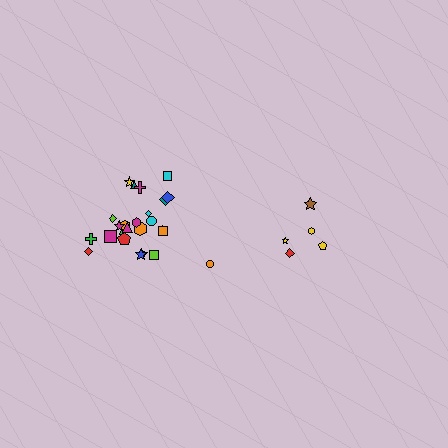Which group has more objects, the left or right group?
The left group.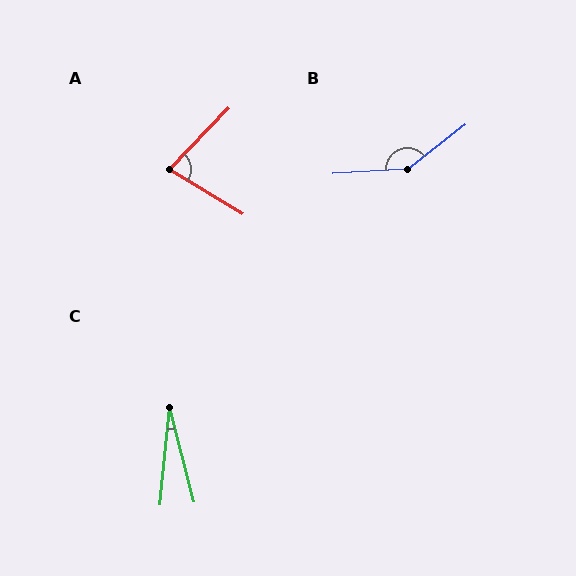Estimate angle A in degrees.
Approximately 77 degrees.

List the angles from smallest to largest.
C (20°), A (77°), B (146°).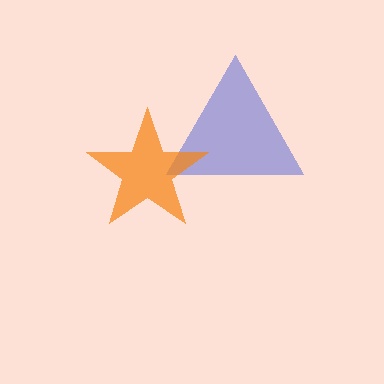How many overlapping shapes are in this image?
There are 2 overlapping shapes in the image.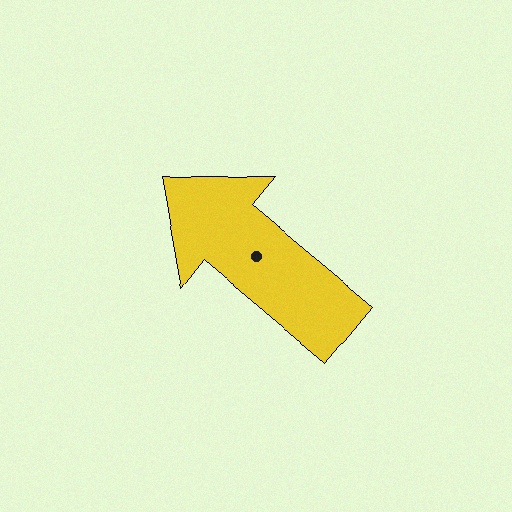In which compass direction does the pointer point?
Northwest.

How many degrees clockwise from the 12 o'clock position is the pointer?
Approximately 310 degrees.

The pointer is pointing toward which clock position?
Roughly 10 o'clock.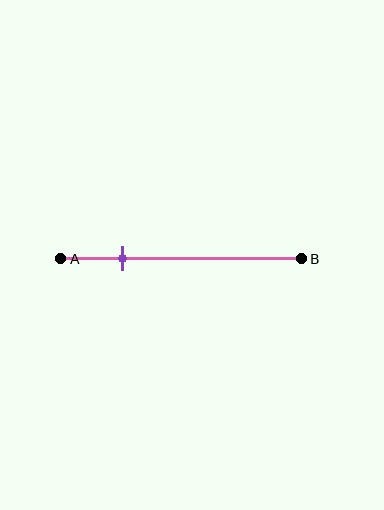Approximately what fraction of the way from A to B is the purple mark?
The purple mark is approximately 25% of the way from A to B.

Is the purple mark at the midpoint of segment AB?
No, the mark is at about 25% from A, not at the 50% midpoint.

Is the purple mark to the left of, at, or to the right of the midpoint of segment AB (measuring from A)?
The purple mark is to the left of the midpoint of segment AB.